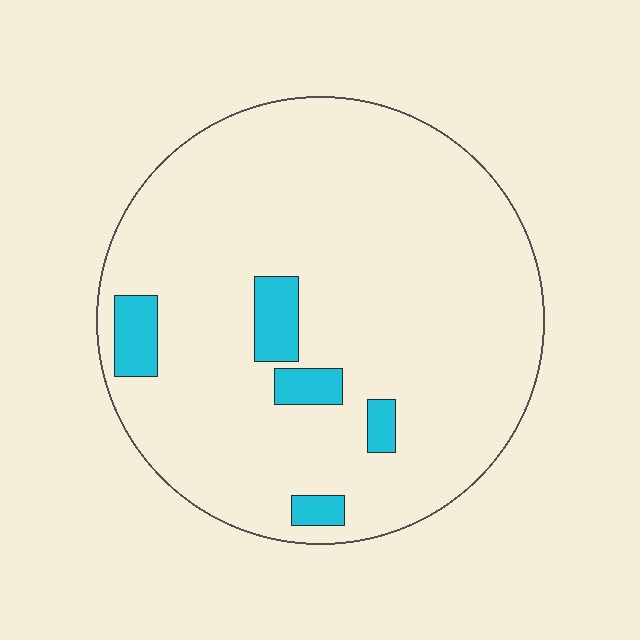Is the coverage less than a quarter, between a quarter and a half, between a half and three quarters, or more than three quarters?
Less than a quarter.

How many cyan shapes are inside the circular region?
5.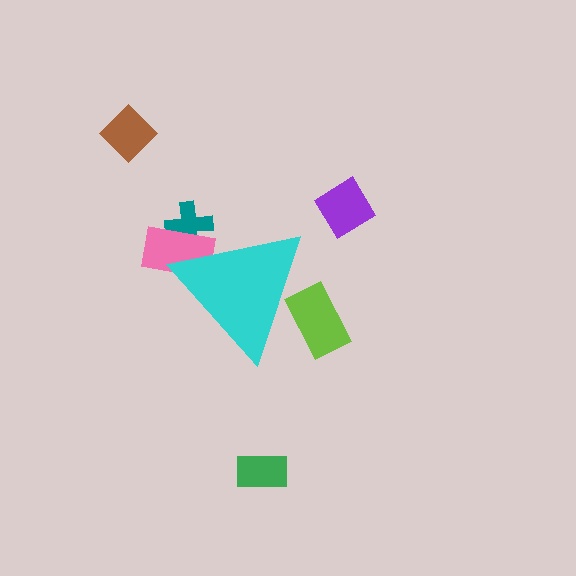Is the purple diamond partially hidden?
No, the purple diamond is fully visible.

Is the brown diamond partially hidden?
No, the brown diamond is fully visible.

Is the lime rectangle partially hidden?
Yes, the lime rectangle is partially hidden behind the cyan triangle.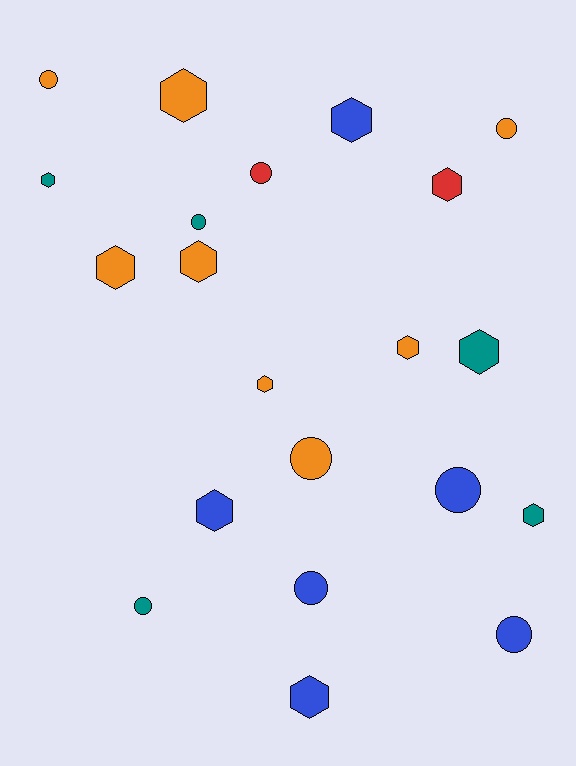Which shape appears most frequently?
Hexagon, with 12 objects.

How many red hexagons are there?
There is 1 red hexagon.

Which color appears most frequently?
Orange, with 8 objects.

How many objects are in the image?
There are 21 objects.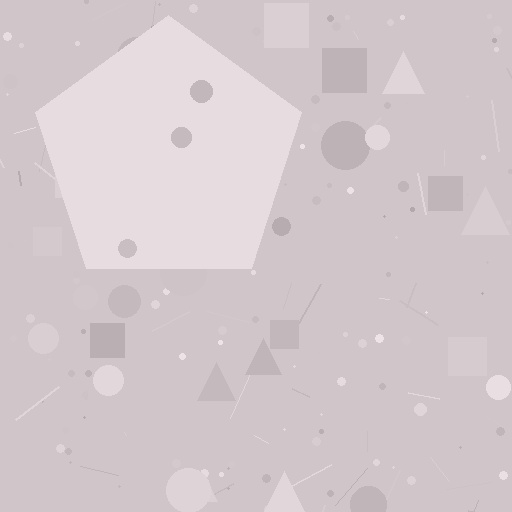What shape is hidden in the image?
A pentagon is hidden in the image.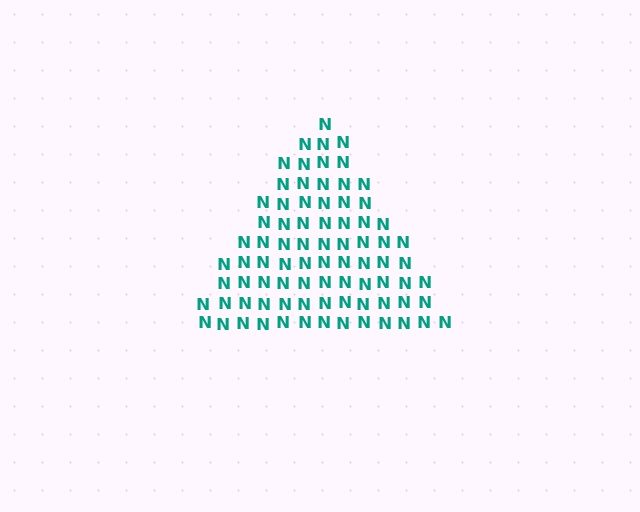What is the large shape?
The large shape is a triangle.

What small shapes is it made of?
It is made of small letter N's.